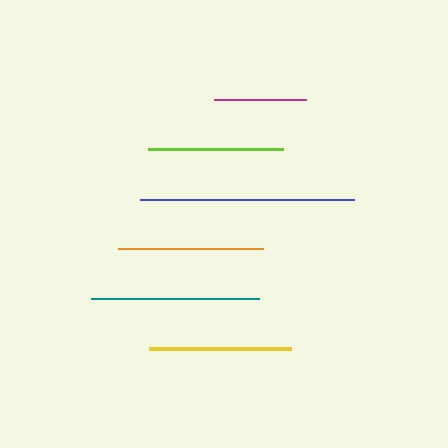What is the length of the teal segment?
The teal segment is approximately 169 pixels long.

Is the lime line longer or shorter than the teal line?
The teal line is longer than the lime line.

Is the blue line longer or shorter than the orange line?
The blue line is longer than the orange line.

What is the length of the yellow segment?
The yellow segment is approximately 141 pixels long.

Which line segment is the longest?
The blue line is the longest at approximately 214 pixels.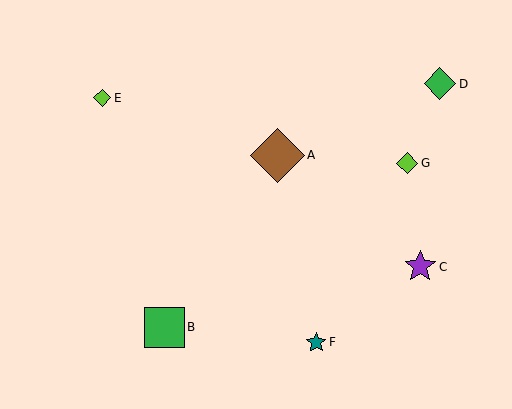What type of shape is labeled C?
Shape C is a purple star.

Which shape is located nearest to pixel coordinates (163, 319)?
The green square (labeled B) at (164, 327) is nearest to that location.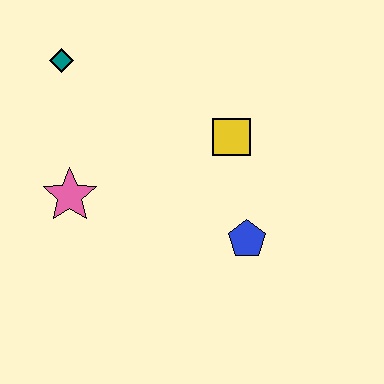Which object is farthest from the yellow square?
The teal diamond is farthest from the yellow square.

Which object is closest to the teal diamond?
The pink star is closest to the teal diamond.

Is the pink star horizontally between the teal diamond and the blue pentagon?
Yes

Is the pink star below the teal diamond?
Yes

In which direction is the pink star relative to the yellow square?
The pink star is to the left of the yellow square.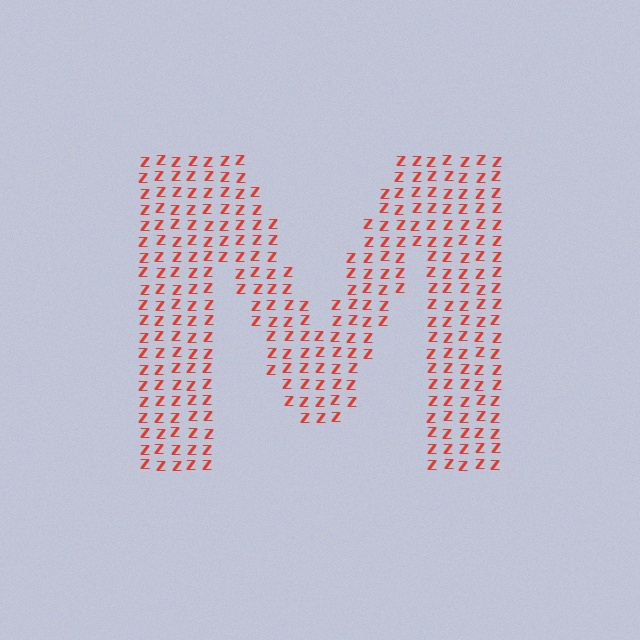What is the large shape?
The large shape is the letter M.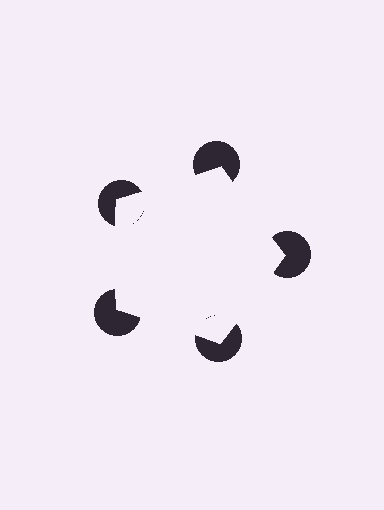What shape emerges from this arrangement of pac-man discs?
An illusory pentagon — its edges are inferred from the aligned wedge cuts in the pac-man discs, not physically drawn.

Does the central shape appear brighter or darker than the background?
It typically appears slightly brighter than the background, even though no actual brightness change is drawn.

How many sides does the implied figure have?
5 sides.